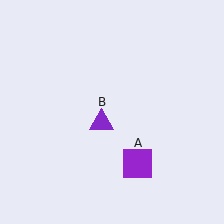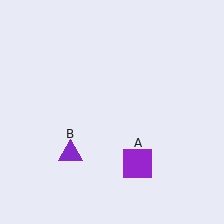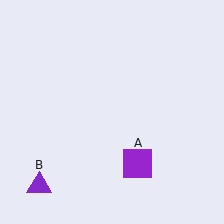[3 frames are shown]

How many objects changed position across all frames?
1 object changed position: purple triangle (object B).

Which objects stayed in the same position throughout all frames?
Purple square (object A) remained stationary.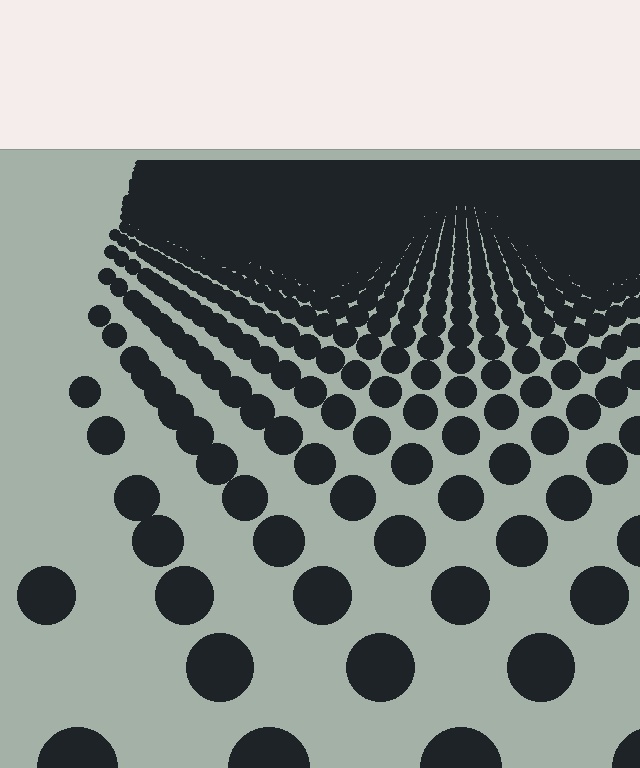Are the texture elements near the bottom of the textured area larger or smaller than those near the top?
Larger. Near the bottom, elements are closer to the viewer and appear at a bigger on-screen size.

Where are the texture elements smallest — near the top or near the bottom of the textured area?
Near the top.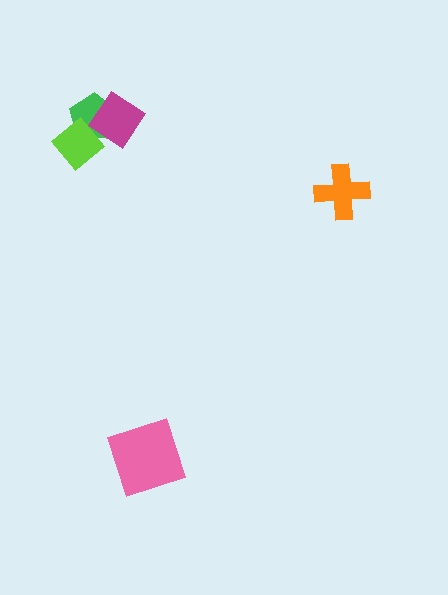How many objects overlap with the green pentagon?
2 objects overlap with the green pentagon.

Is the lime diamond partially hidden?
Yes, it is partially covered by another shape.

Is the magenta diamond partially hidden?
No, no other shape covers it.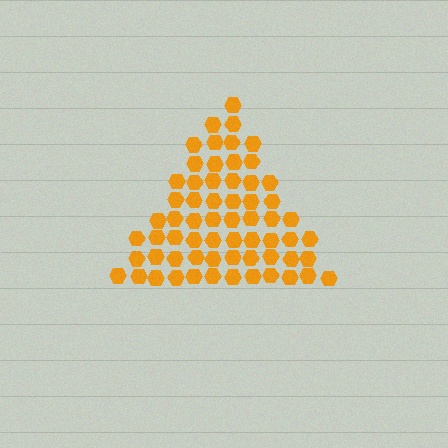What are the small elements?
The small elements are hexagons.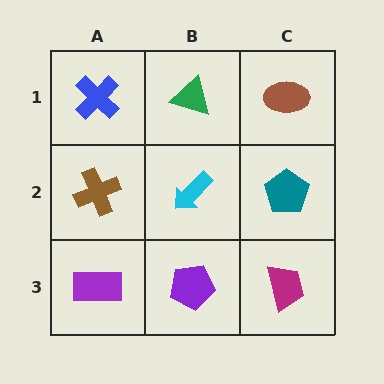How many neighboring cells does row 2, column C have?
3.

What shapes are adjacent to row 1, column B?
A cyan arrow (row 2, column B), a blue cross (row 1, column A), a brown ellipse (row 1, column C).